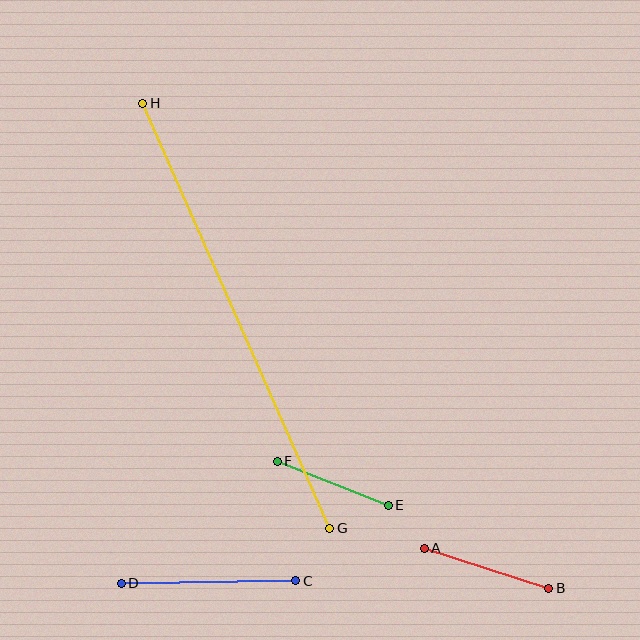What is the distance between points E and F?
The distance is approximately 119 pixels.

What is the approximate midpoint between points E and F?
The midpoint is at approximately (333, 483) pixels.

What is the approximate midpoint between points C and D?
The midpoint is at approximately (209, 582) pixels.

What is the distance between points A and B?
The distance is approximately 131 pixels.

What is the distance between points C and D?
The distance is approximately 175 pixels.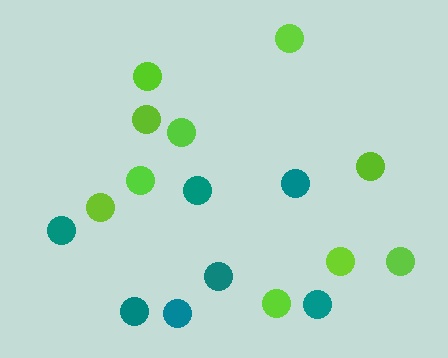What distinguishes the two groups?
There are 2 groups: one group of teal circles (7) and one group of lime circles (10).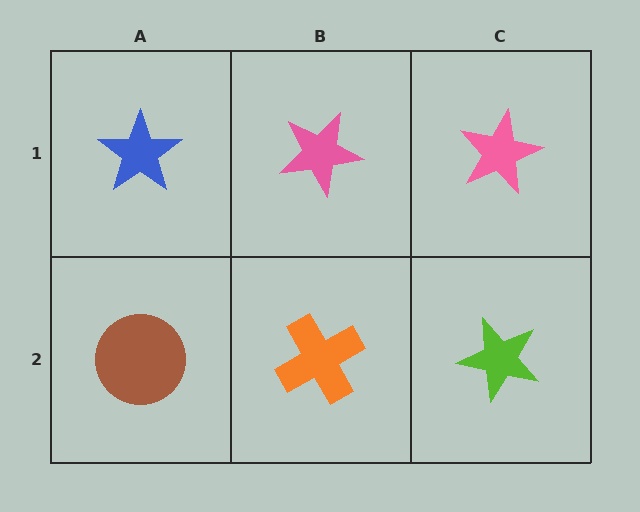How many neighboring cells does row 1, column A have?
2.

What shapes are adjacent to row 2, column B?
A pink star (row 1, column B), a brown circle (row 2, column A), a lime star (row 2, column C).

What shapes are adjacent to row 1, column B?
An orange cross (row 2, column B), a blue star (row 1, column A), a pink star (row 1, column C).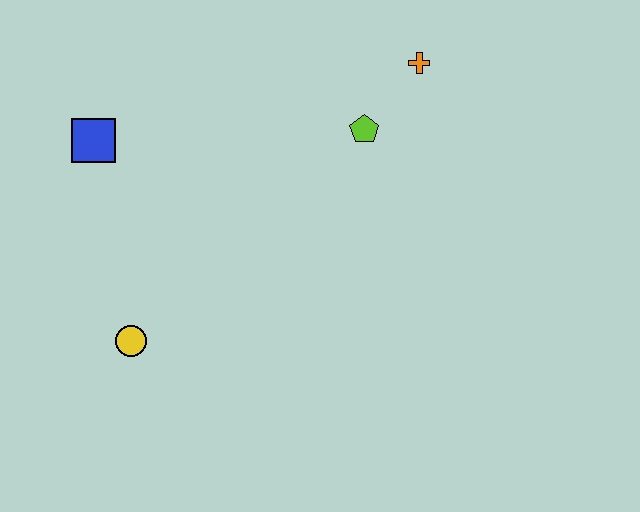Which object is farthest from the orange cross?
The yellow circle is farthest from the orange cross.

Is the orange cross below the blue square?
No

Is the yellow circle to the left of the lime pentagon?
Yes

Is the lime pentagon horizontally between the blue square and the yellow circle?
No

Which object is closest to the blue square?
The yellow circle is closest to the blue square.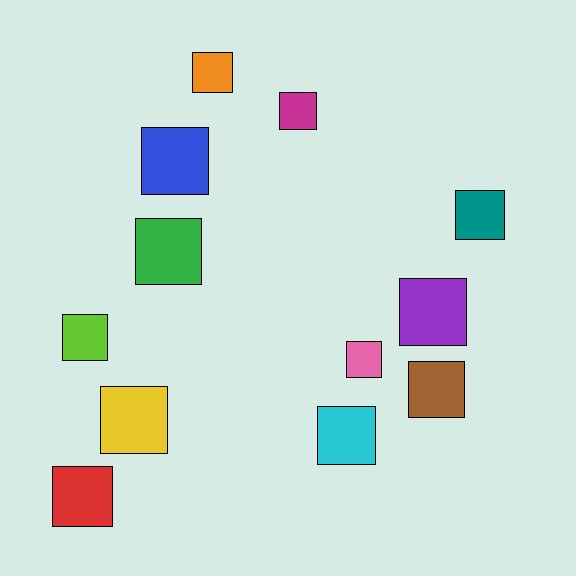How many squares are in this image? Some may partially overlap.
There are 12 squares.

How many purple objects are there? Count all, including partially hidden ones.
There is 1 purple object.